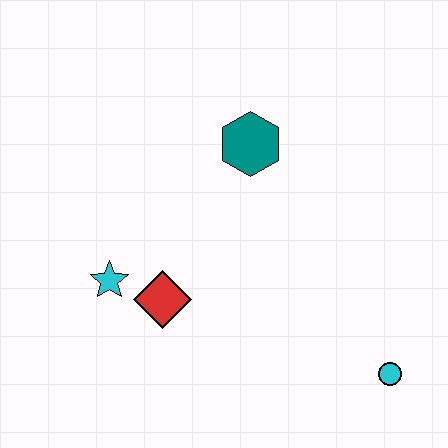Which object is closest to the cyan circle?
The red diamond is closest to the cyan circle.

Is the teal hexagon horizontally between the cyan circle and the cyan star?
Yes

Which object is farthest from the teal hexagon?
The cyan circle is farthest from the teal hexagon.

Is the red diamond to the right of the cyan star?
Yes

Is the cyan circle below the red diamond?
Yes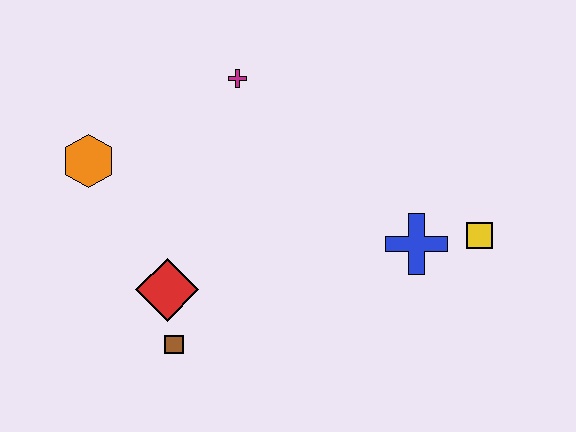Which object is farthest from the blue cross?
The orange hexagon is farthest from the blue cross.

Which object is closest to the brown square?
The red diamond is closest to the brown square.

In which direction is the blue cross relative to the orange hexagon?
The blue cross is to the right of the orange hexagon.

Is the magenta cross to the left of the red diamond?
No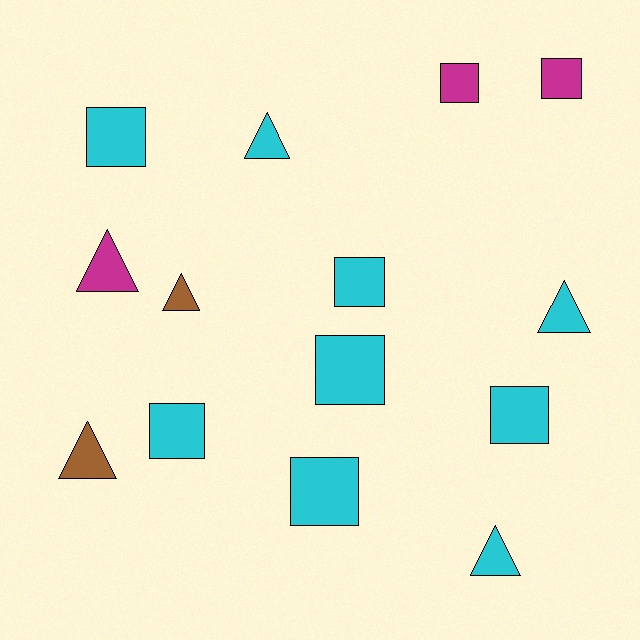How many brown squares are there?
There are no brown squares.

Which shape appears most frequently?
Square, with 8 objects.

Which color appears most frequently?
Cyan, with 9 objects.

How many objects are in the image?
There are 14 objects.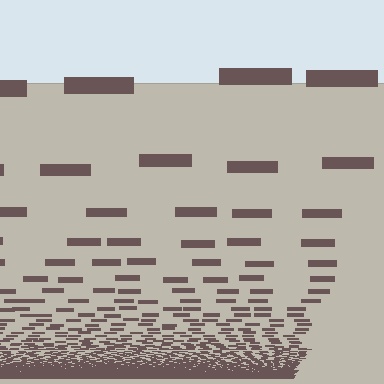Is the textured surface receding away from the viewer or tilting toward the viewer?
The surface appears to tilt toward the viewer. Texture elements get larger and sparser toward the top.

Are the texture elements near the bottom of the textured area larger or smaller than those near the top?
Smaller. The gradient is inverted — elements near the bottom are smaller and denser.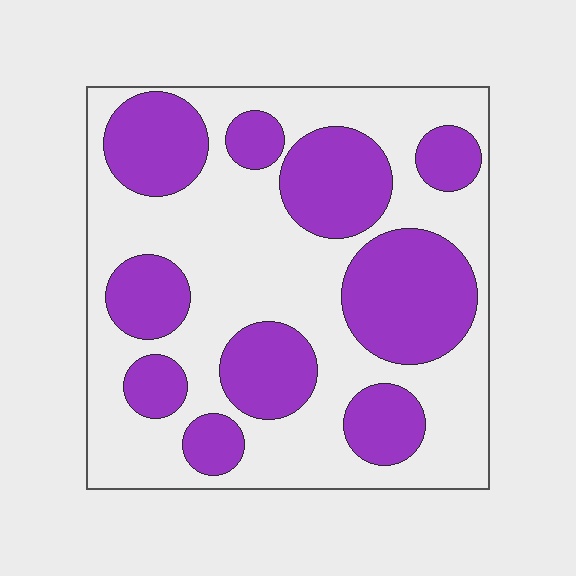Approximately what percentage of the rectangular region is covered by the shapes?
Approximately 40%.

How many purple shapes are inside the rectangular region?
10.